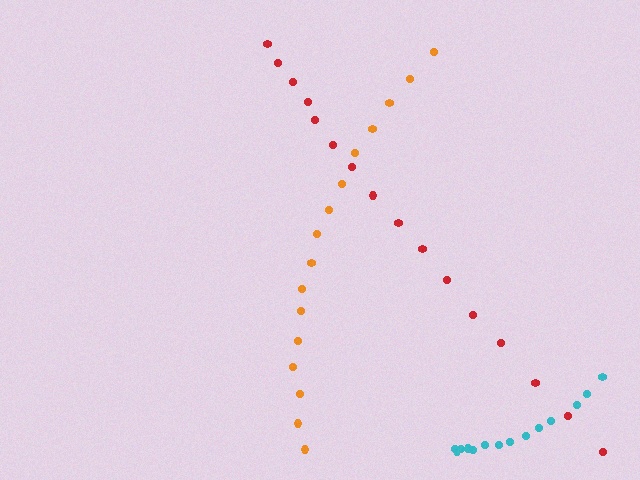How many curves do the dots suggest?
There are 3 distinct paths.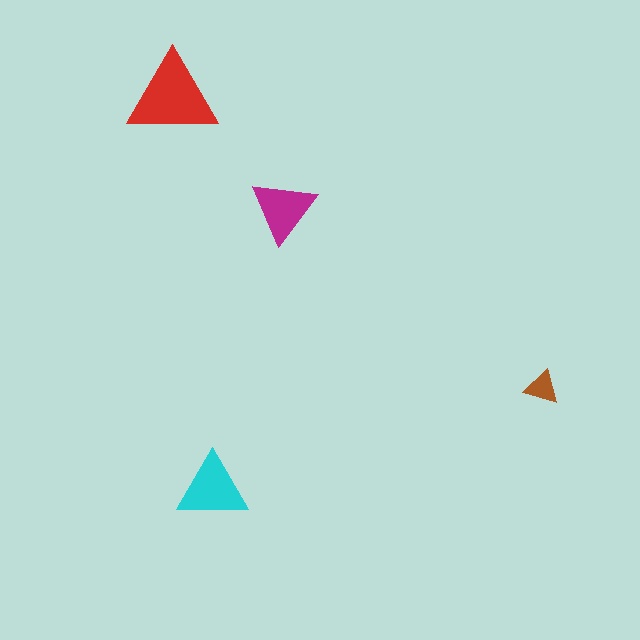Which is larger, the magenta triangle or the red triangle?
The red one.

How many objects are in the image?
There are 4 objects in the image.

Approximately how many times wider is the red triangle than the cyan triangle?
About 1.5 times wider.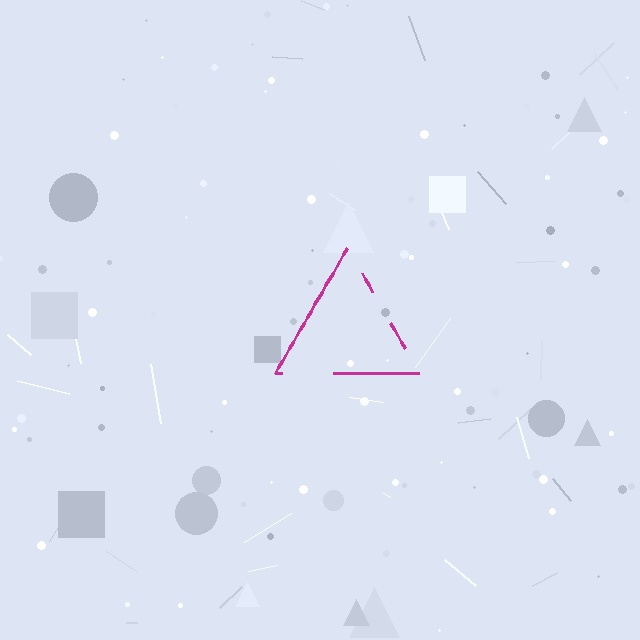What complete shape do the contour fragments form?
The contour fragments form a triangle.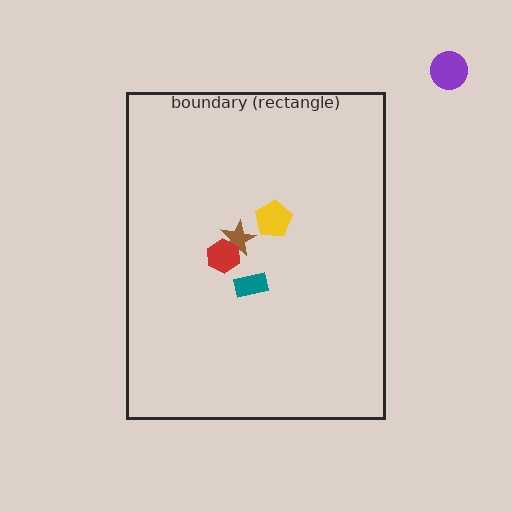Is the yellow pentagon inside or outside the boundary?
Inside.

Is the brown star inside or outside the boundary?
Inside.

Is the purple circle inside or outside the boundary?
Outside.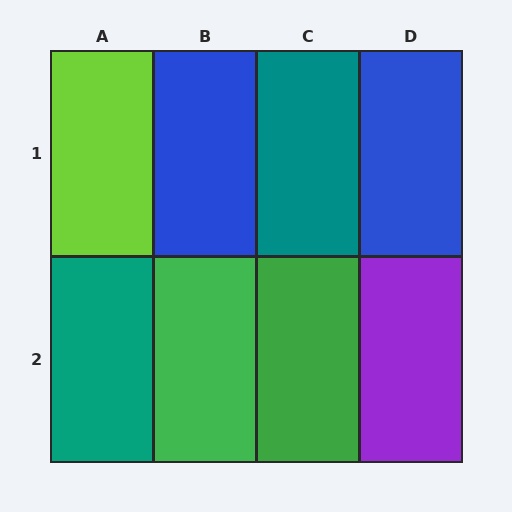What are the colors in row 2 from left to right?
Teal, green, green, purple.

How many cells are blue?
2 cells are blue.